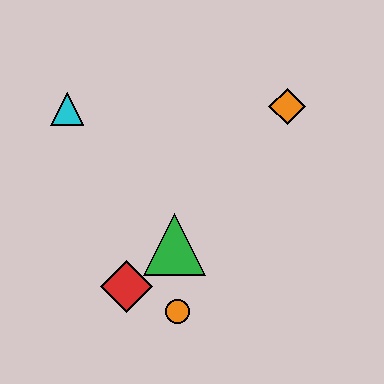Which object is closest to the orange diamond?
The green triangle is closest to the orange diamond.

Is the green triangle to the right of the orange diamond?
No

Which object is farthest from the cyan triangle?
The orange circle is farthest from the cyan triangle.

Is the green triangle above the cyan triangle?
No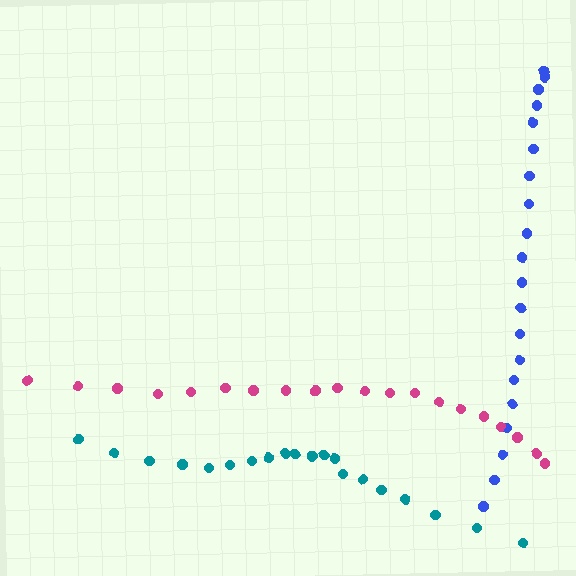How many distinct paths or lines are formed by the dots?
There are 3 distinct paths.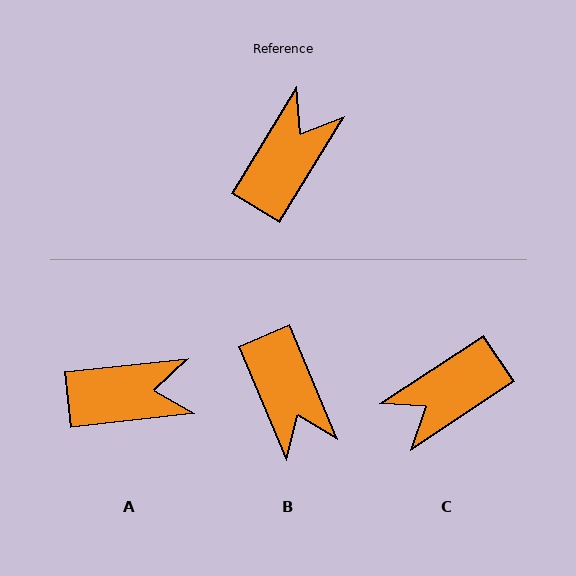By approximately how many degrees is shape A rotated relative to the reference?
Approximately 52 degrees clockwise.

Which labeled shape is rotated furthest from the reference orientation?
C, about 155 degrees away.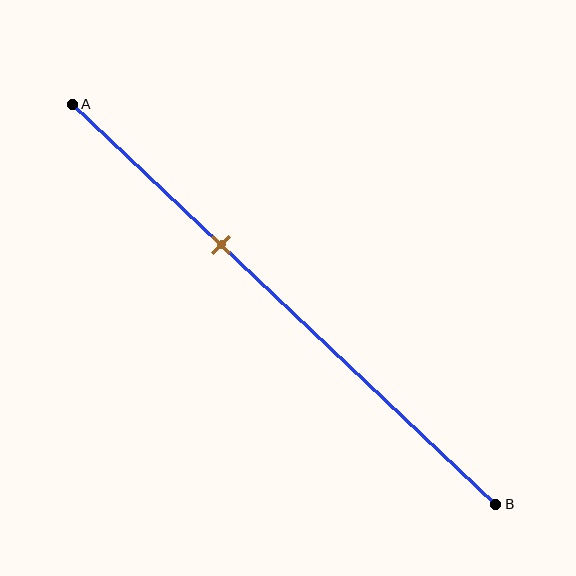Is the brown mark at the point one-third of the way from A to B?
Yes, the mark is approximately at the one-third point.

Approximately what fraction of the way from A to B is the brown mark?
The brown mark is approximately 35% of the way from A to B.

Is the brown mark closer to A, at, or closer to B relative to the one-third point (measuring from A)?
The brown mark is approximately at the one-third point of segment AB.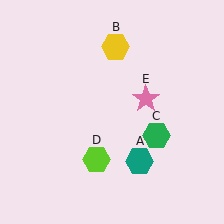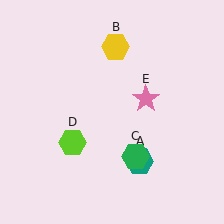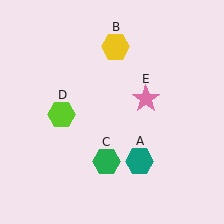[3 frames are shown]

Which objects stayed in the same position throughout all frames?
Teal hexagon (object A) and yellow hexagon (object B) and pink star (object E) remained stationary.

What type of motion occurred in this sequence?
The green hexagon (object C), lime hexagon (object D) rotated clockwise around the center of the scene.